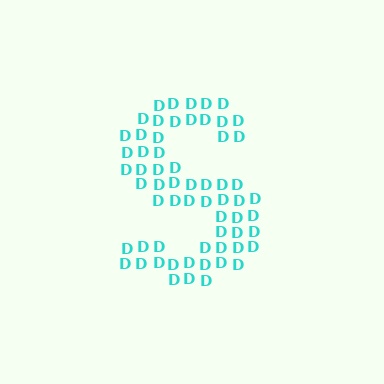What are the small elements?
The small elements are letter D's.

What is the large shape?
The large shape is the letter S.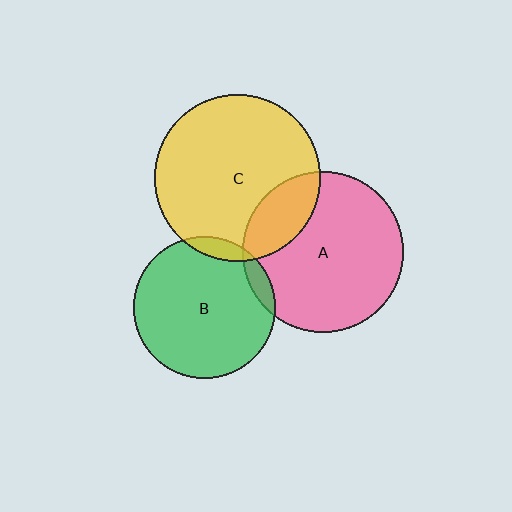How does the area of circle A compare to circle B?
Approximately 1.3 times.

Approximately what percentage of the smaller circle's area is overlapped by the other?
Approximately 20%.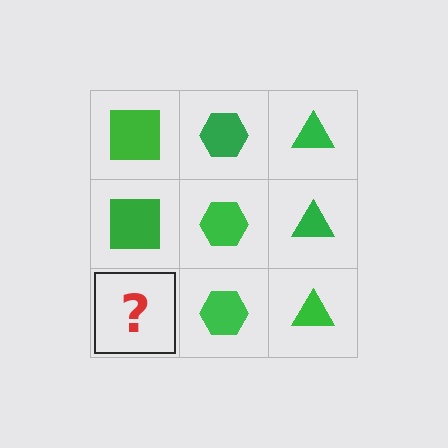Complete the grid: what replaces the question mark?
The question mark should be replaced with a green square.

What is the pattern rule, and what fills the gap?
The rule is that each column has a consistent shape. The gap should be filled with a green square.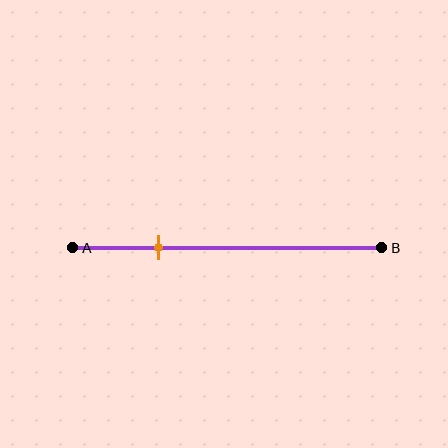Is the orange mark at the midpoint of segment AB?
No, the mark is at about 30% from A, not at the 50% midpoint.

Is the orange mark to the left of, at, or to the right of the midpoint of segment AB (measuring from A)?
The orange mark is to the left of the midpoint of segment AB.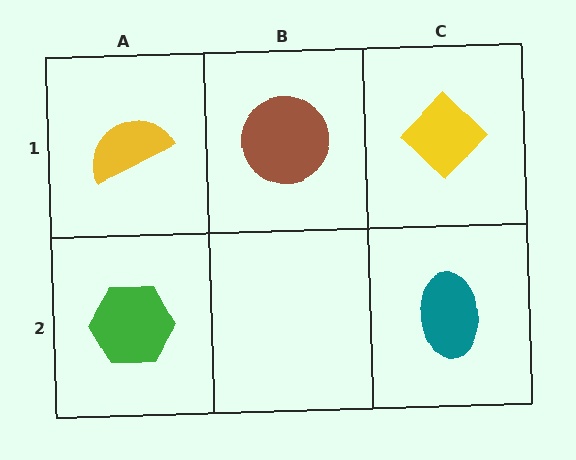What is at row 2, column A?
A green hexagon.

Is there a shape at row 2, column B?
No, that cell is empty.